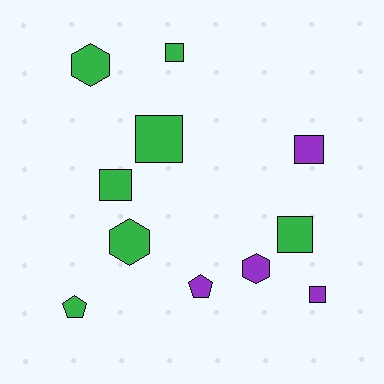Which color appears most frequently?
Green, with 7 objects.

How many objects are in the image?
There are 11 objects.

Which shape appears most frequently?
Square, with 6 objects.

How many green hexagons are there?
There are 2 green hexagons.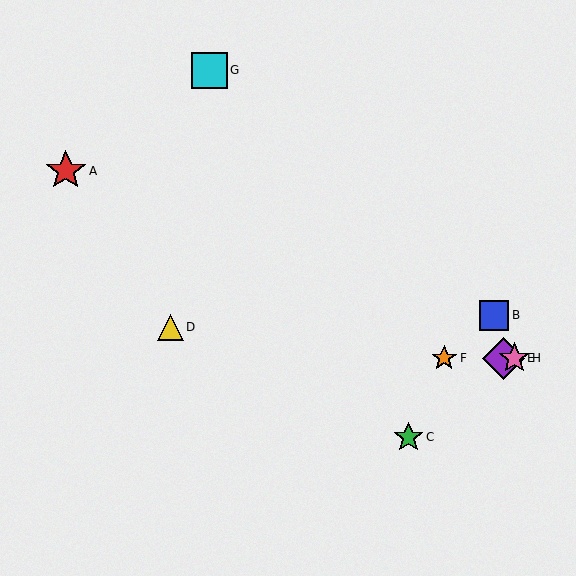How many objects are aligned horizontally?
3 objects (E, F, H) are aligned horizontally.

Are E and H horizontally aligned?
Yes, both are at y≈358.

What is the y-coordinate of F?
Object F is at y≈358.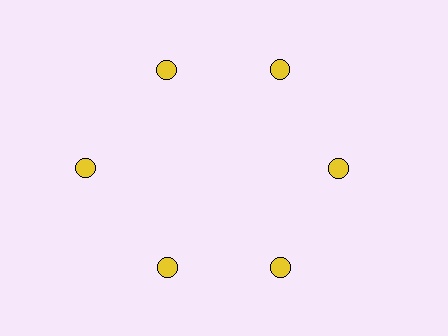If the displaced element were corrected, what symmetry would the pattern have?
It would have 6-fold rotational symmetry — the pattern would map onto itself every 60 degrees.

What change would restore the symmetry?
The symmetry would be restored by moving it inward, back onto the ring so that all 6 circles sit at equal angles and equal distance from the center.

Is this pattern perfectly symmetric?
No. The 6 yellow circles are arranged in a ring, but one element near the 9 o'clock position is pushed outward from the center, breaking the 6-fold rotational symmetry.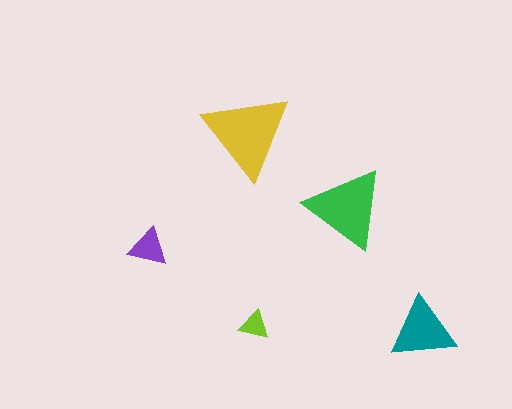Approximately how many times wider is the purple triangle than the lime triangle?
About 1.5 times wider.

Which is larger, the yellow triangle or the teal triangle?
The yellow one.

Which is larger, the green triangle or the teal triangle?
The green one.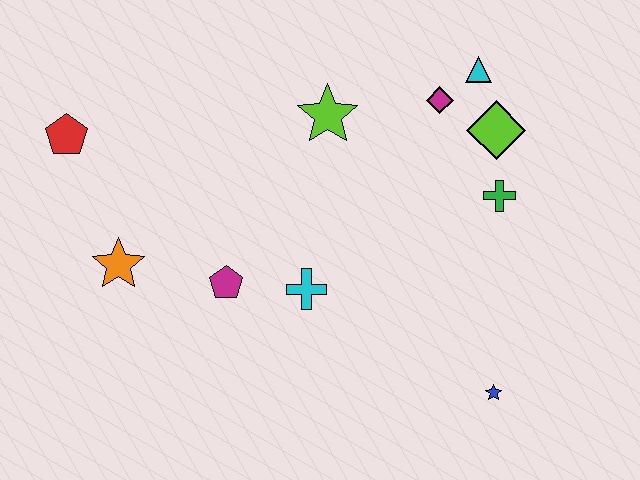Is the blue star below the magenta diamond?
Yes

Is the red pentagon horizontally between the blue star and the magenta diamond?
No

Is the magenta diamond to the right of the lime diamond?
No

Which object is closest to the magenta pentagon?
The cyan cross is closest to the magenta pentagon.